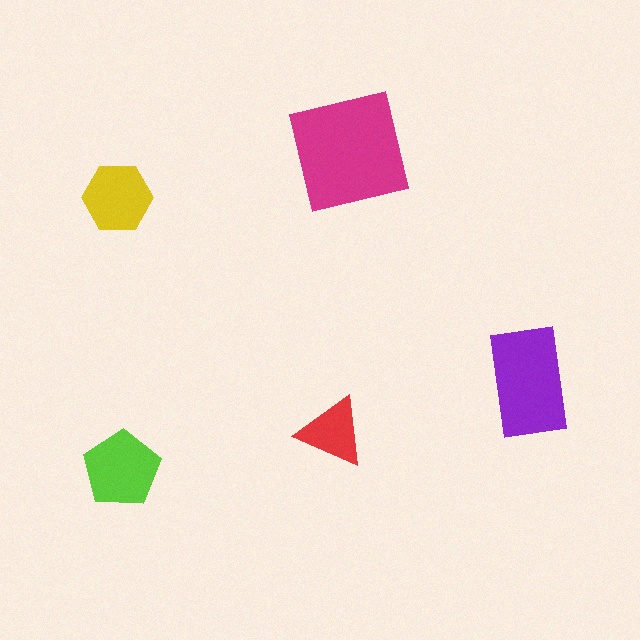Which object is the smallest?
The red triangle.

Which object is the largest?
The magenta square.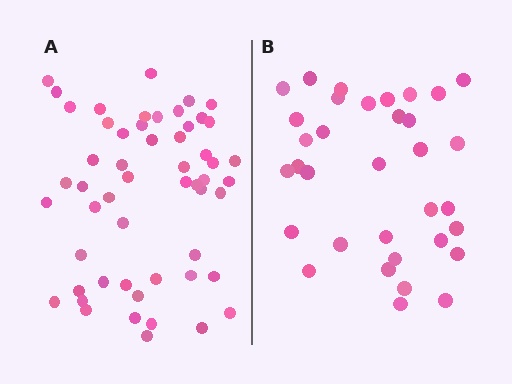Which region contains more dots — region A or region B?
Region A (the left region) has more dots.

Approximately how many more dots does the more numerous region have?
Region A has approximately 20 more dots than region B.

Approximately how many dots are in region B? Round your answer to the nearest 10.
About 30 dots. (The exact count is 34, which rounds to 30.)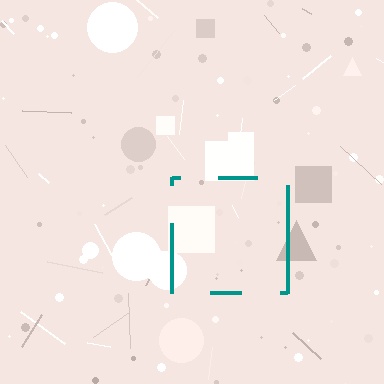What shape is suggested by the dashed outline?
The dashed outline suggests a square.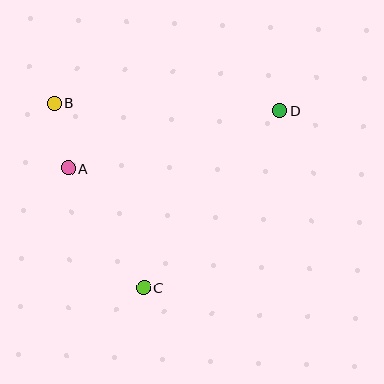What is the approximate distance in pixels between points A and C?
The distance between A and C is approximately 141 pixels.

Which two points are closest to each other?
Points A and B are closest to each other.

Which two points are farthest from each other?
Points B and D are farthest from each other.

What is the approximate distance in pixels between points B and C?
The distance between B and C is approximately 205 pixels.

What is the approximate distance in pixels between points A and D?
The distance between A and D is approximately 219 pixels.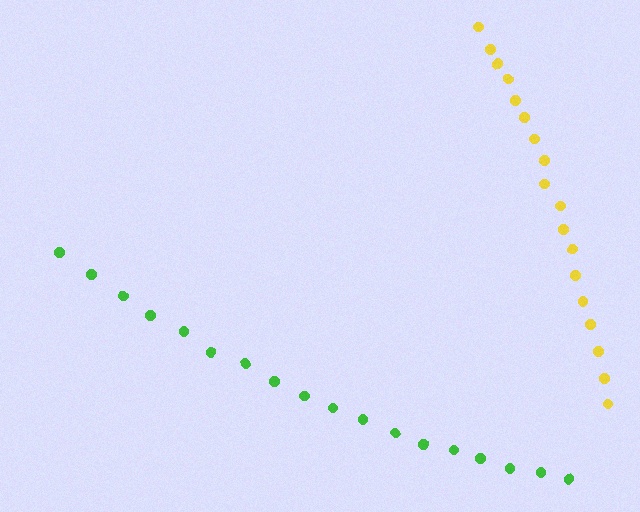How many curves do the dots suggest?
There are 2 distinct paths.